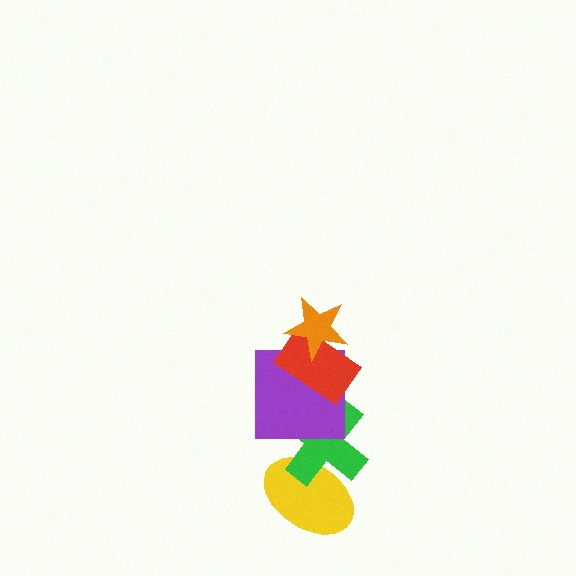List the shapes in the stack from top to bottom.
From top to bottom: the orange star, the red rectangle, the purple square, the green cross, the yellow ellipse.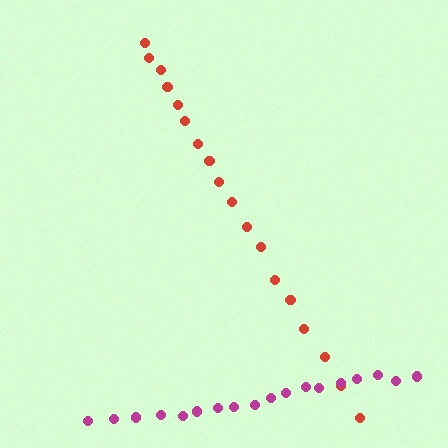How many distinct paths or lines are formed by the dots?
There are 2 distinct paths.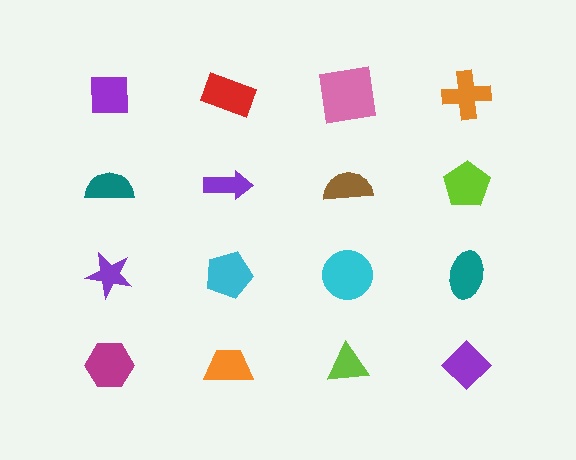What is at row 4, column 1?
A magenta hexagon.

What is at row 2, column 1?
A teal semicircle.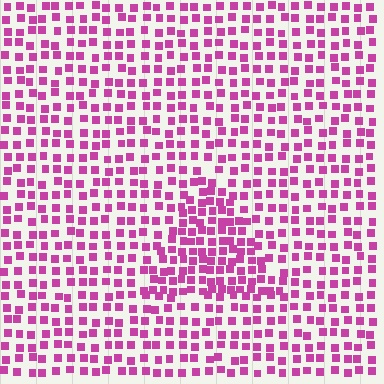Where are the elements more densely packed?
The elements are more densely packed inside the triangle boundary.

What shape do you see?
I see a triangle.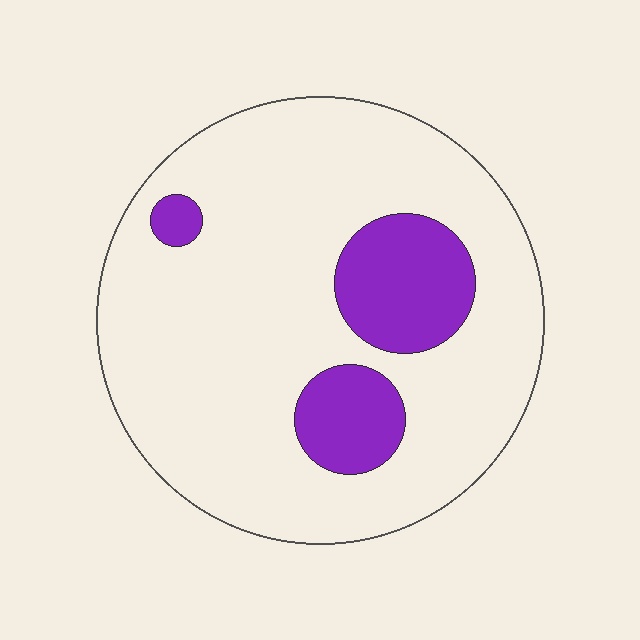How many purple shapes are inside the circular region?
3.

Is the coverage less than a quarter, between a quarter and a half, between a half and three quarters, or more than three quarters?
Less than a quarter.